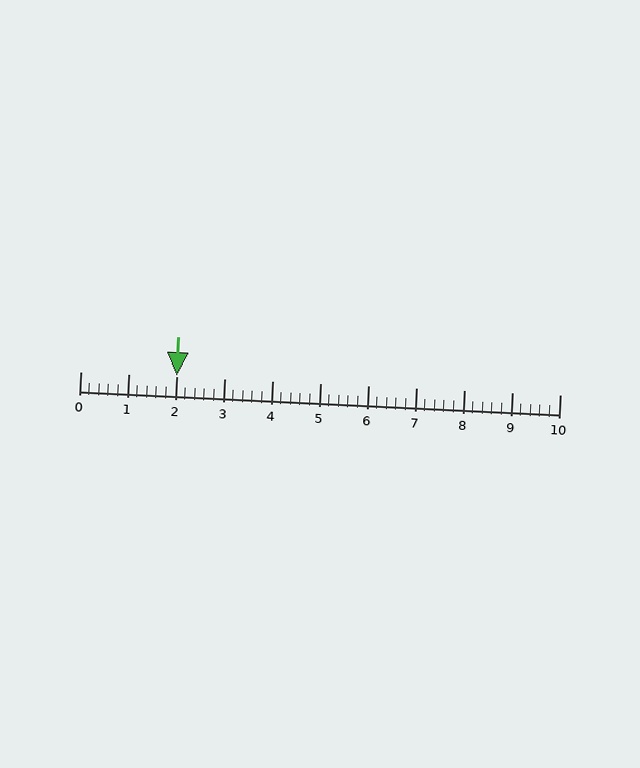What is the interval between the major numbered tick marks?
The major tick marks are spaced 1 units apart.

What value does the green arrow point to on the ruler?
The green arrow points to approximately 2.0.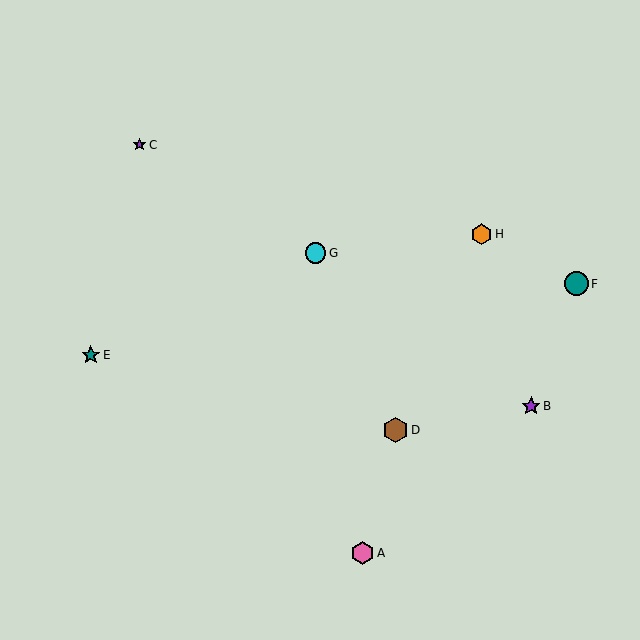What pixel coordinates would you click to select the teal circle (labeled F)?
Click at (576, 284) to select the teal circle F.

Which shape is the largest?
The brown hexagon (labeled D) is the largest.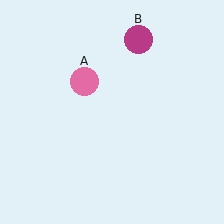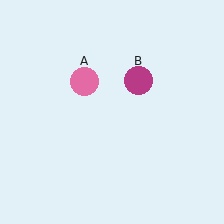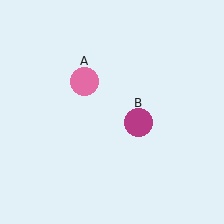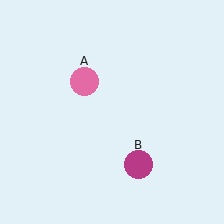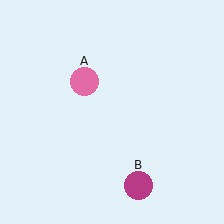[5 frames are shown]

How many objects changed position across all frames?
1 object changed position: magenta circle (object B).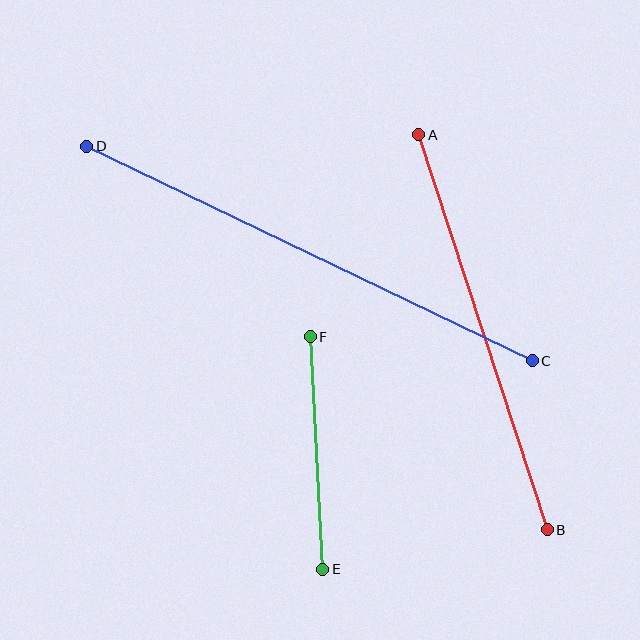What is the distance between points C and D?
The distance is approximately 495 pixels.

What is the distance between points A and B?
The distance is approximately 415 pixels.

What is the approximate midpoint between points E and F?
The midpoint is at approximately (317, 453) pixels.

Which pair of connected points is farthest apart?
Points C and D are farthest apart.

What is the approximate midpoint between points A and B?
The midpoint is at approximately (483, 332) pixels.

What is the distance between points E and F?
The distance is approximately 233 pixels.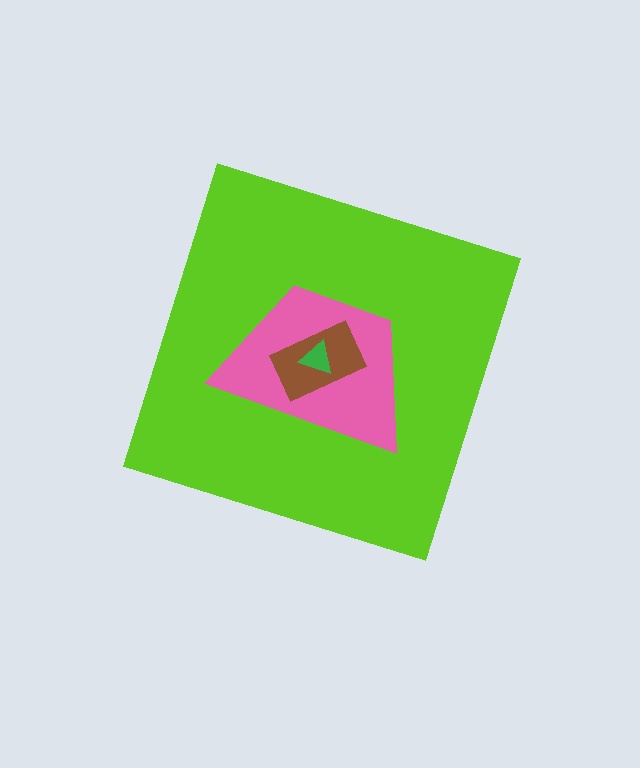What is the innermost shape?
The green triangle.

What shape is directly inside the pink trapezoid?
The brown rectangle.